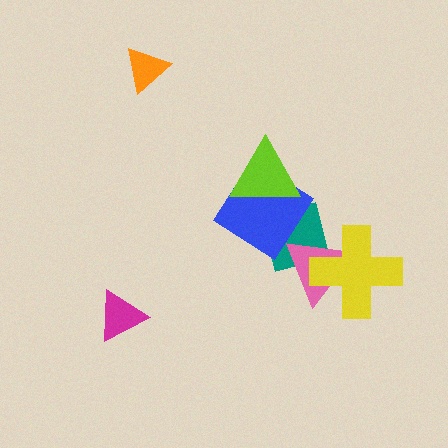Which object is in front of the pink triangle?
The yellow cross is in front of the pink triangle.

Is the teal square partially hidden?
Yes, it is partially covered by another shape.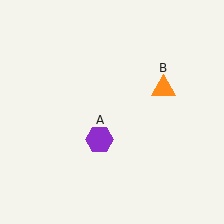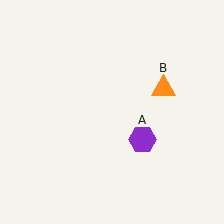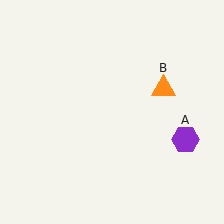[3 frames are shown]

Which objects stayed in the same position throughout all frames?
Orange triangle (object B) remained stationary.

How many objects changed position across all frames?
1 object changed position: purple hexagon (object A).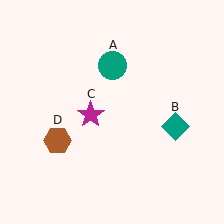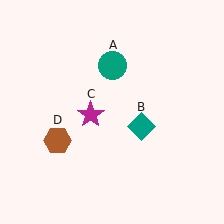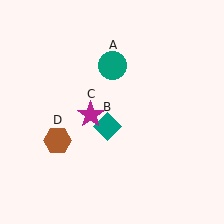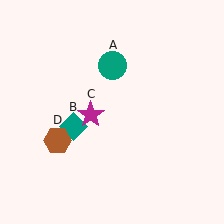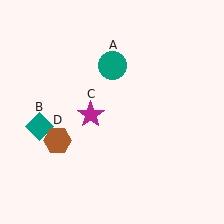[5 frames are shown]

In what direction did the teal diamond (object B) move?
The teal diamond (object B) moved left.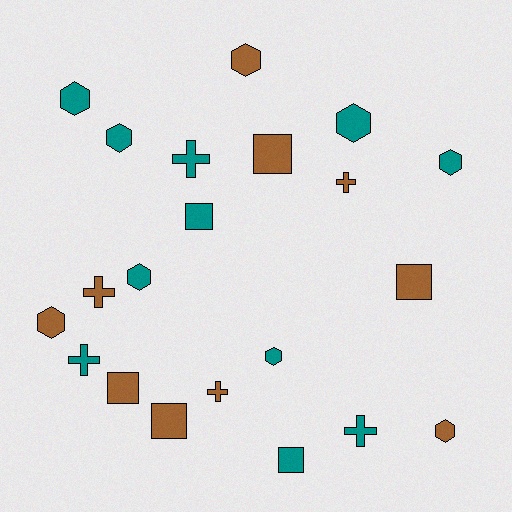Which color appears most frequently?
Teal, with 11 objects.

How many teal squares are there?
There are 2 teal squares.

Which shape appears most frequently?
Hexagon, with 9 objects.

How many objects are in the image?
There are 21 objects.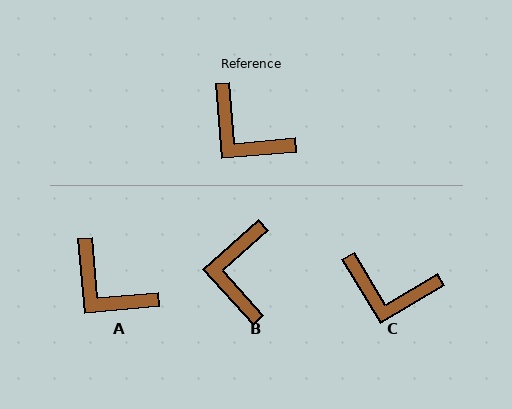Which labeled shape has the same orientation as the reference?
A.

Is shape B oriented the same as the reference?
No, it is off by about 53 degrees.